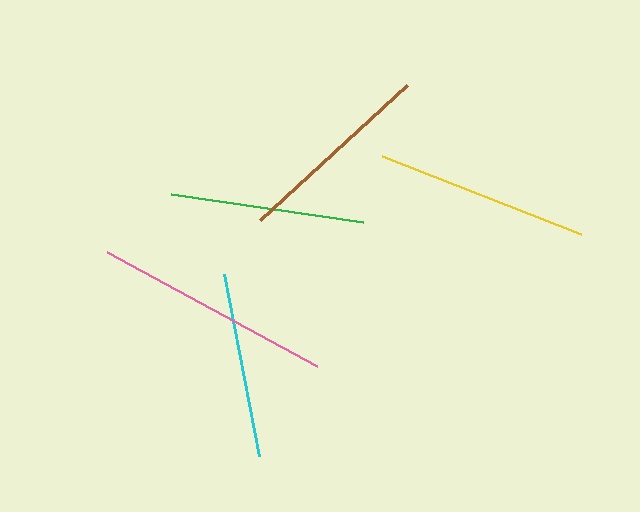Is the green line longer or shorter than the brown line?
The brown line is longer than the green line.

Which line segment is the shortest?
The cyan line is the shortest at approximately 185 pixels.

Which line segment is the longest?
The pink line is the longest at approximately 239 pixels.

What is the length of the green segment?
The green segment is approximately 194 pixels long.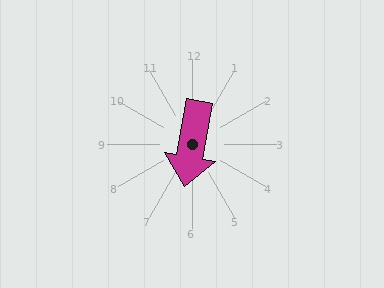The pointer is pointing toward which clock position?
Roughly 6 o'clock.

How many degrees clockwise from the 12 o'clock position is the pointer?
Approximately 190 degrees.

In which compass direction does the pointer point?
South.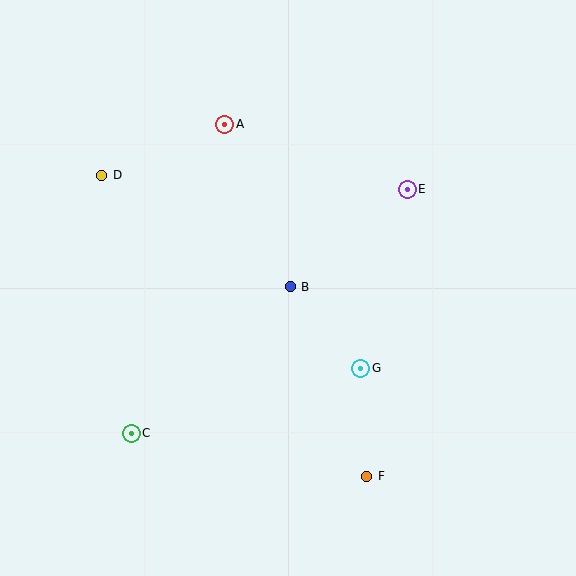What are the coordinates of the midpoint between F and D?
The midpoint between F and D is at (234, 326).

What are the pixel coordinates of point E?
Point E is at (407, 189).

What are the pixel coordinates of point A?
Point A is at (225, 124).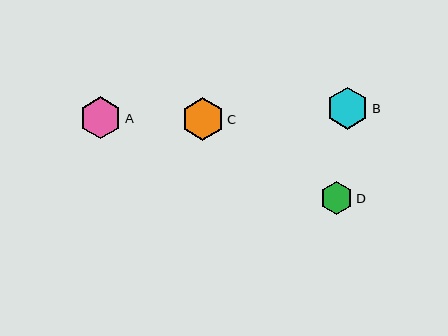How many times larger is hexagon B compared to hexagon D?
Hexagon B is approximately 1.3 times the size of hexagon D.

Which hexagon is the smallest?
Hexagon D is the smallest with a size of approximately 33 pixels.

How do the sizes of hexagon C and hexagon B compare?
Hexagon C and hexagon B are approximately the same size.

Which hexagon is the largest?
Hexagon C is the largest with a size of approximately 43 pixels.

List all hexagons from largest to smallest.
From largest to smallest: C, A, B, D.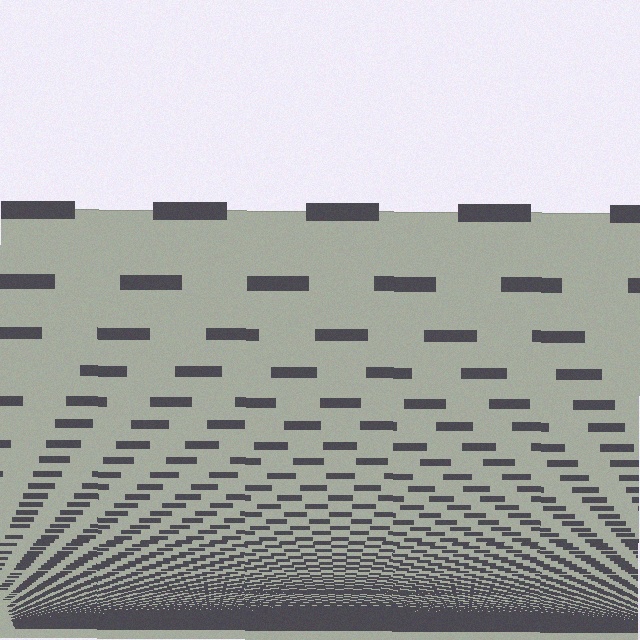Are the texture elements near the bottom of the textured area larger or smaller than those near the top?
Smaller. The gradient is inverted — elements near the bottom are smaller and denser.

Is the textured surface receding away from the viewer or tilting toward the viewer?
The surface appears to tilt toward the viewer. Texture elements get larger and sparser toward the top.